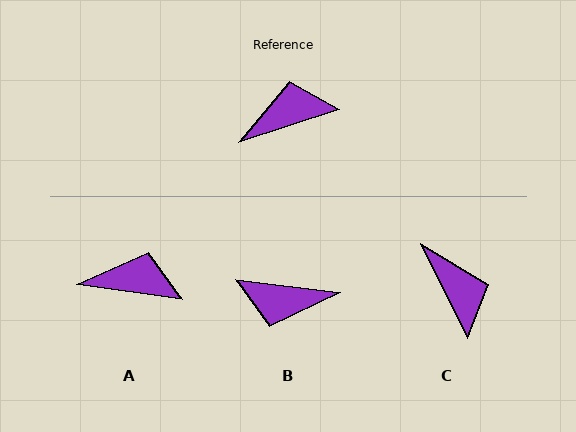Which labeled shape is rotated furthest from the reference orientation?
B, about 155 degrees away.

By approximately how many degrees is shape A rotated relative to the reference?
Approximately 26 degrees clockwise.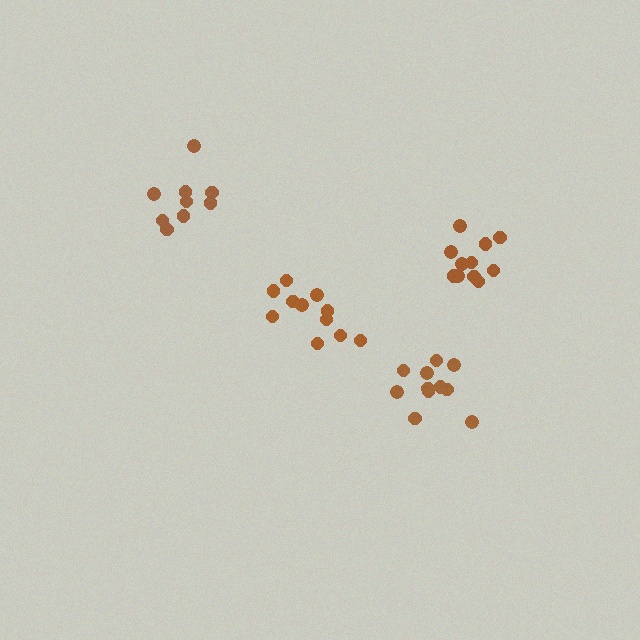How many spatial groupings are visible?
There are 4 spatial groupings.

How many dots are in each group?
Group 1: 11 dots, Group 2: 9 dots, Group 3: 11 dots, Group 4: 11 dots (42 total).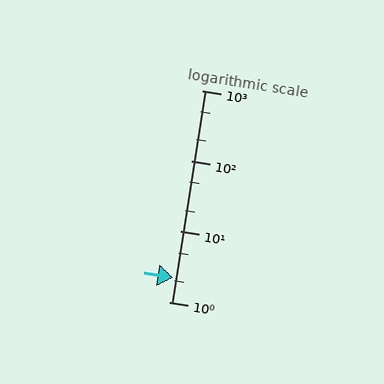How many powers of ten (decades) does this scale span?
The scale spans 3 decades, from 1 to 1000.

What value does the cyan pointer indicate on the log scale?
The pointer indicates approximately 2.2.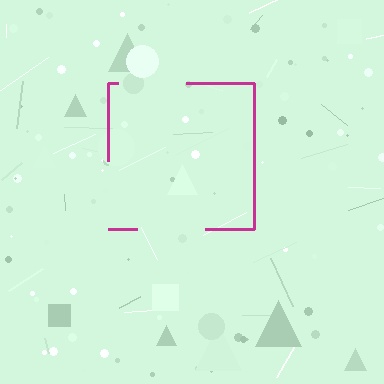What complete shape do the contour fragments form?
The contour fragments form a square.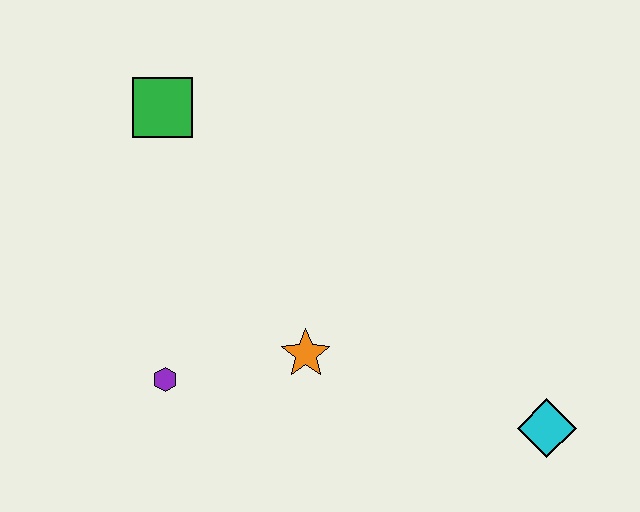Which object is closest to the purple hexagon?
The orange star is closest to the purple hexagon.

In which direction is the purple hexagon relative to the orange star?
The purple hexagon is to the left of the orange star.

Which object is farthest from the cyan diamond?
The green square is farthest from the cyan diamond.